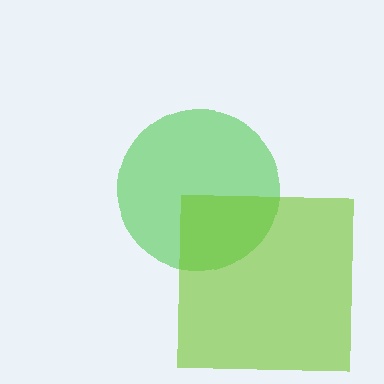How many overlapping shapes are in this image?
There are 2 overlapping shapes in the image.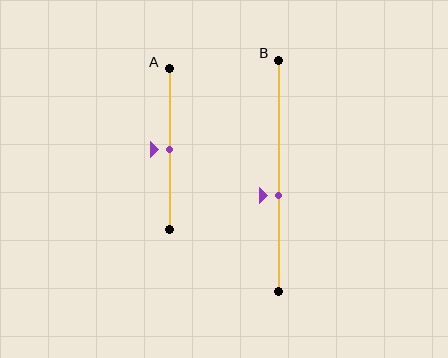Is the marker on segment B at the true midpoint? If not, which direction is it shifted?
No, the marker on segment B is shifted downward by about 8% of the segment length.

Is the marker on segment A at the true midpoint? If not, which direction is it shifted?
Yes, the marker on segment A is at the true midpoint.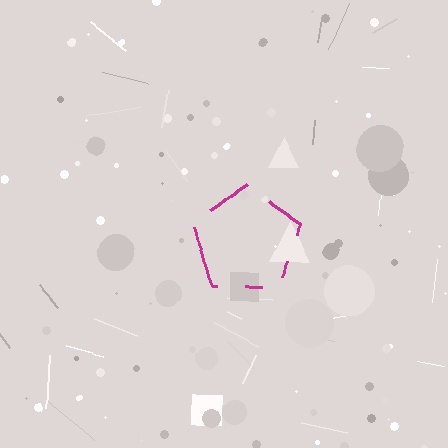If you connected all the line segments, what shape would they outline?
They would outline a pentagon.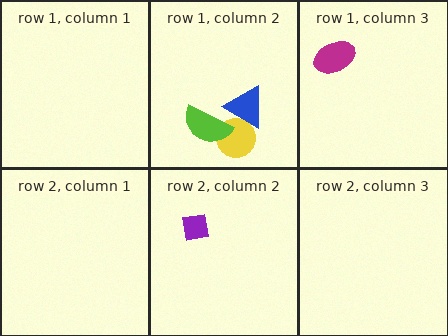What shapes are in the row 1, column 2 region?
The yellow circle, the blue triangle, the lime semicircle.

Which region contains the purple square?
The row 2, column 2 region.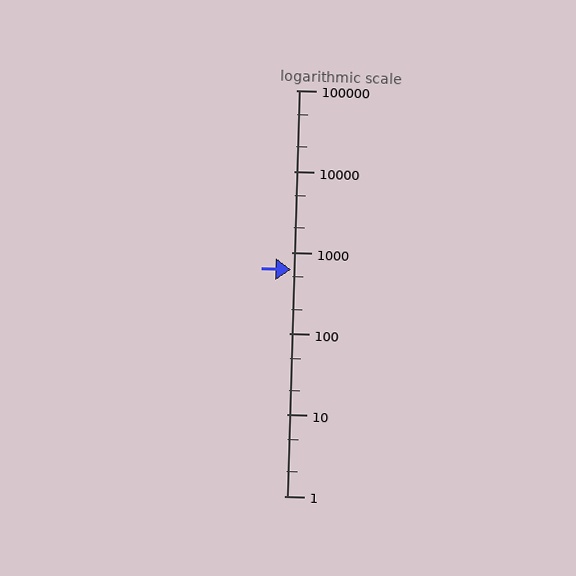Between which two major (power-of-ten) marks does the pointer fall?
The pointer is between 100 and 1000.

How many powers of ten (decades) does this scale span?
The scale spans 5 decades, from 1 to 100000.